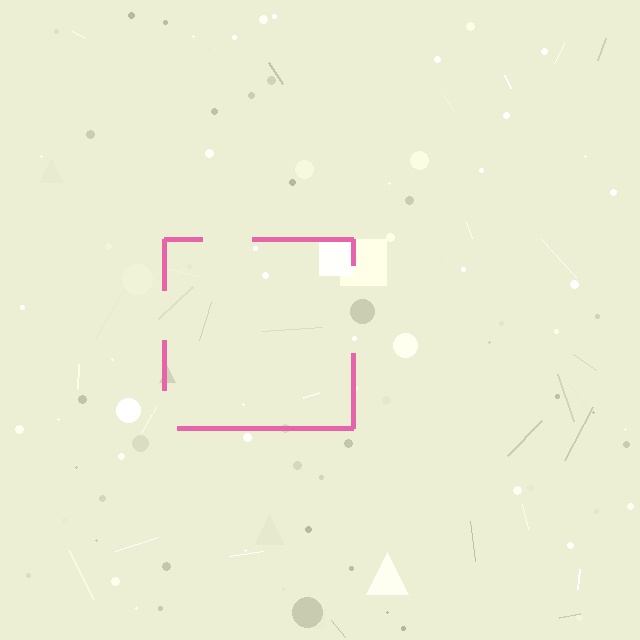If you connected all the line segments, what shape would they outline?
They would outline a square.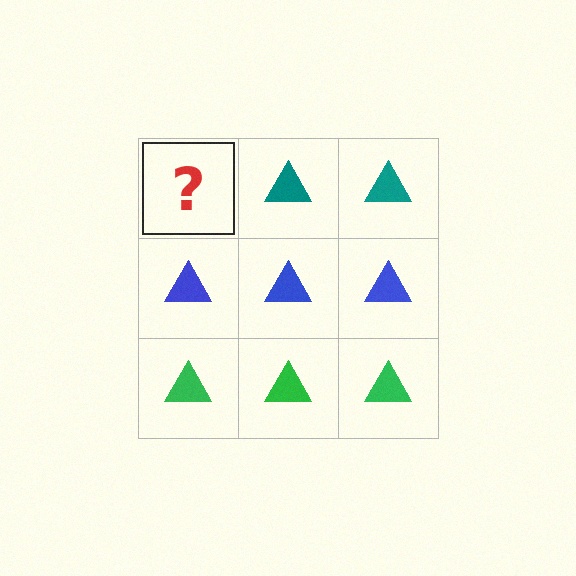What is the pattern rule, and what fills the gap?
The rule is that each row has a consistent color. The gap should be filled with a teal triangle.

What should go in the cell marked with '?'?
The missing cell should contain a teal triangle.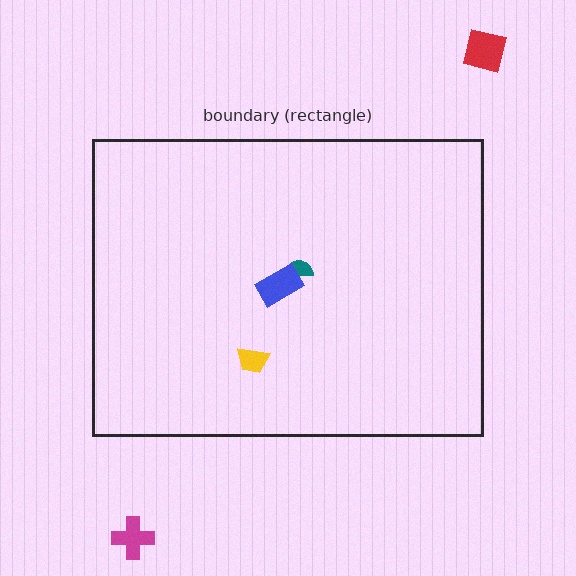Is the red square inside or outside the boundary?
Outside.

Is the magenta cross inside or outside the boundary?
Outside.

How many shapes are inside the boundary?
3 inside, 2 outside.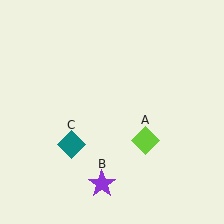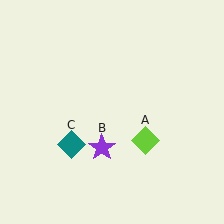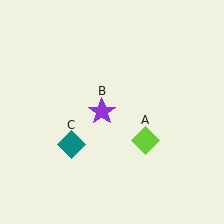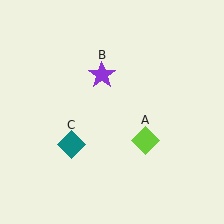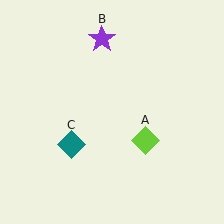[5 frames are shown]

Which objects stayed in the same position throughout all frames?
Lime diamond (object A) and teal diamond (object C) remained stationary.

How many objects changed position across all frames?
1 object changed position: purple star (object B).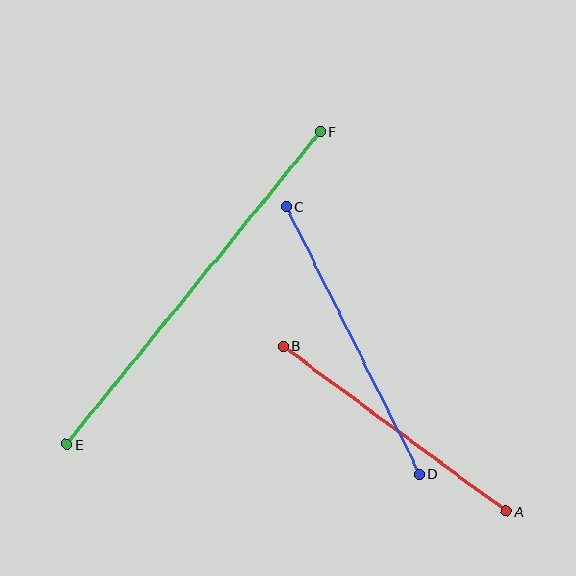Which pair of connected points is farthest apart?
Points E and F are farthest apart.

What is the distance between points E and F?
The distance is approximately 403 pixels.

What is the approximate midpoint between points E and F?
The midpoint is at approximately (194, 288) pixels.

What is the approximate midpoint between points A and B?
The midpoint is at approximately (395, 429) pixels.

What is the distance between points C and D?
The distance is approximately 299 pixels.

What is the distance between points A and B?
The distance is approximately 278 pixels.